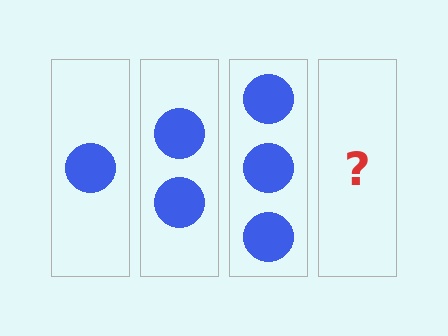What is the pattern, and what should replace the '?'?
The pattern is that each step adds one more circle. The '?' should be 4 circles.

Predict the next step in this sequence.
The next step is 4 circles.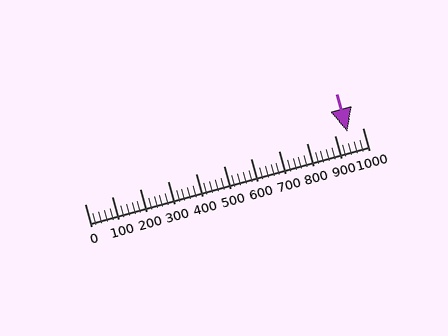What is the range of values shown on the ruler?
The ruler shows values from 0 to 1000.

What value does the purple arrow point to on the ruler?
The purple arrow points to approximately 945.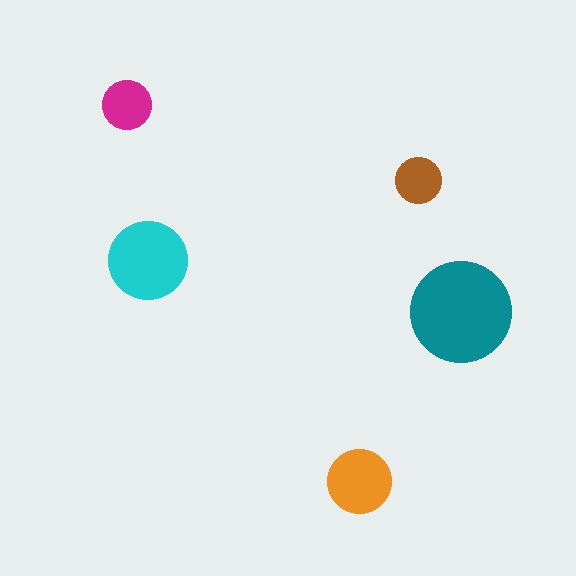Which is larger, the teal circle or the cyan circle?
The teal one.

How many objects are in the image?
There are 5 objects in the image.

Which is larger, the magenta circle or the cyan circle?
The cyan one.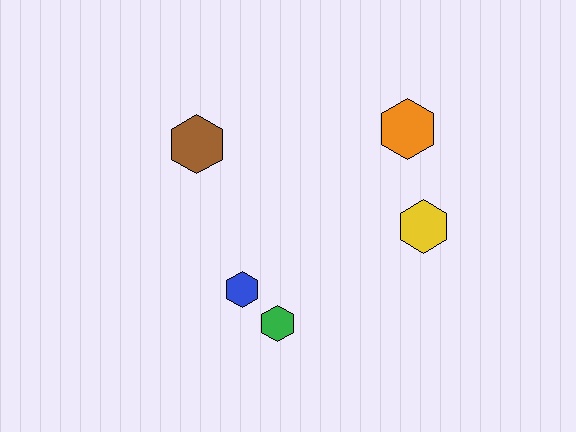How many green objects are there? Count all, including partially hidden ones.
There is 1 green object.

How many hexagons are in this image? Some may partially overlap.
There are 5 hexagons.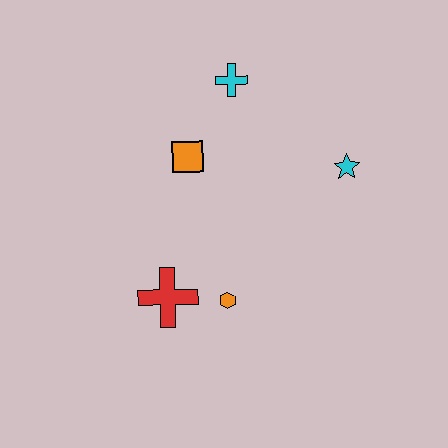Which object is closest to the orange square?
The cyan cross is closest to the orange square.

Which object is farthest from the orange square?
The cyan star is farthest from the orange square.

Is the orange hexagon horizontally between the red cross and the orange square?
No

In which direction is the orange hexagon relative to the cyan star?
The orange hexagon is below the cyan star.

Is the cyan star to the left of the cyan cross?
No